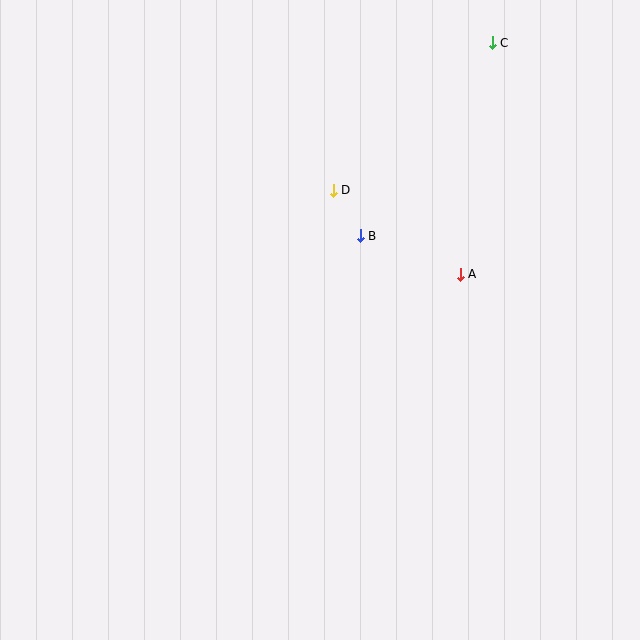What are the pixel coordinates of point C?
Point C is at (492, 43).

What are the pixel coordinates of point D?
Point D is at (333, 190).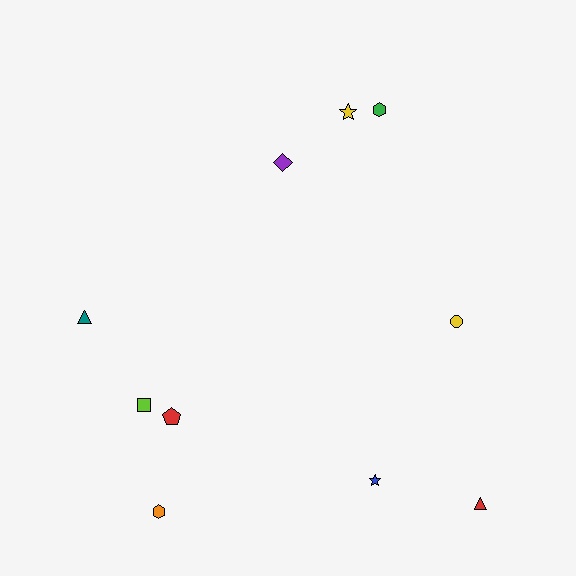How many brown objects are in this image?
There are no brown objects.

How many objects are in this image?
There are 10 objects.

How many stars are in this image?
There are 2 stars.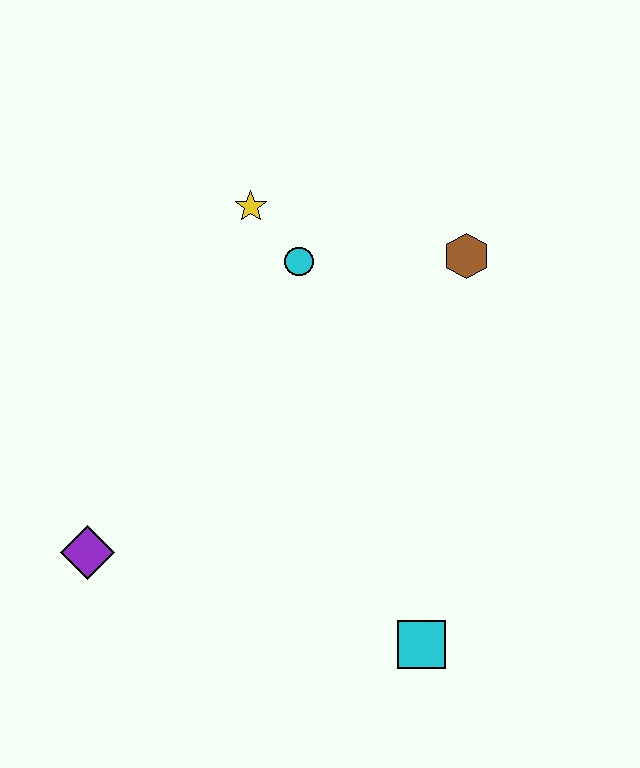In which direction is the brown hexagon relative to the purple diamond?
The brown hexagon is to the right of the purple diamond.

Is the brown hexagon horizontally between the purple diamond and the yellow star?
No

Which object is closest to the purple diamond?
The cyan square is closest to the purple diamond.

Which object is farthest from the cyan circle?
The cyan square is farthest from the cyan circle.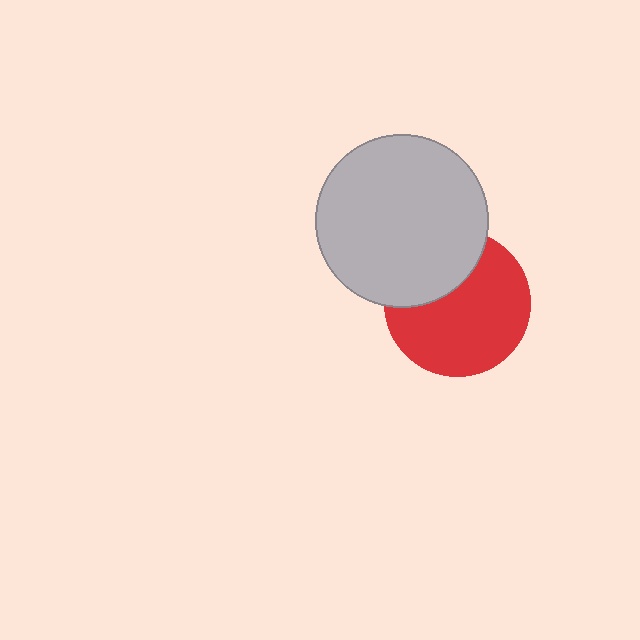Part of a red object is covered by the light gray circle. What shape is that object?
It is a circle.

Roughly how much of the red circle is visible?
Most of it is visible (roughly 69%).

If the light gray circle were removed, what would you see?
You would see the complete red circle.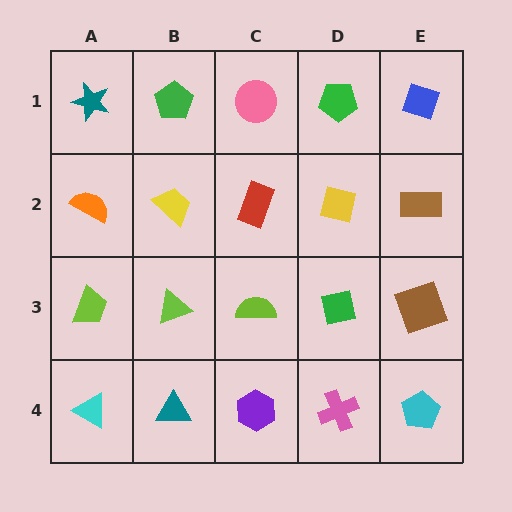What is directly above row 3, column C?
A red rectangle.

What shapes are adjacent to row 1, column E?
A brown rectangle (row 2, column E), a green pentagon (row 1, column D).